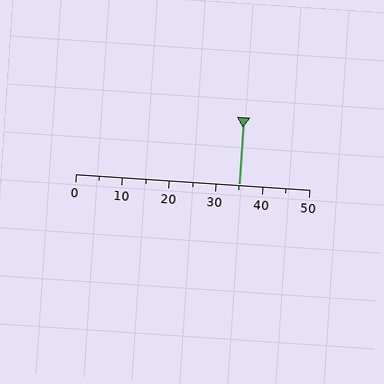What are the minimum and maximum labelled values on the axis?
The axis runs from 0 to 50.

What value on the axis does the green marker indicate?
The marker indicates approximately 35.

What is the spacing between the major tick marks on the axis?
The major ticks are spaced 10 apart.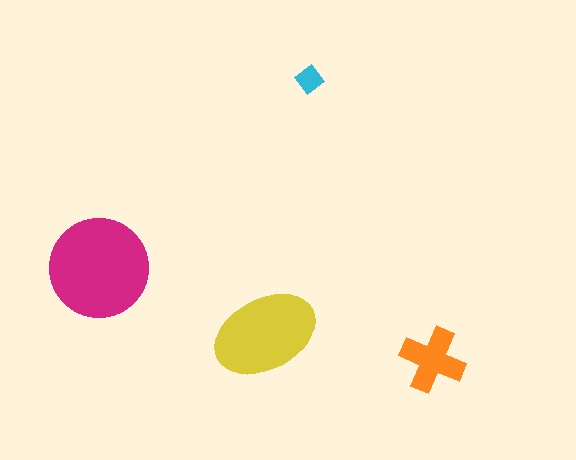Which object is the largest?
The magenta circle.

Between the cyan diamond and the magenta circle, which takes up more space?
The magenta circle.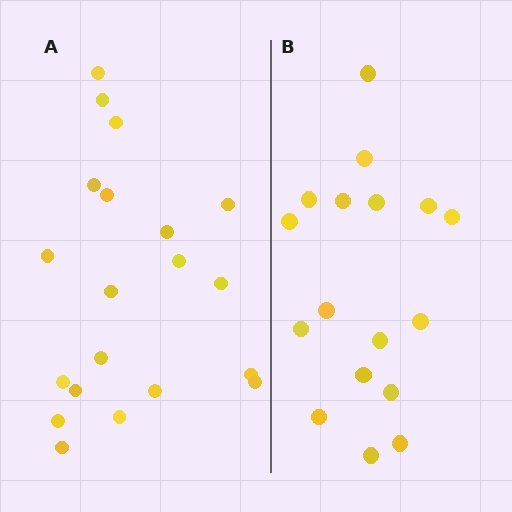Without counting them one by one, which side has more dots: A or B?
Region A (the left region) has more dots.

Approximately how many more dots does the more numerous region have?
Region A has just a few more — roughly 2 or 3 more dots than region B.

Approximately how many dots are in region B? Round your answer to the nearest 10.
About 20 dots. (The exact count is 17, which rounds to 20.)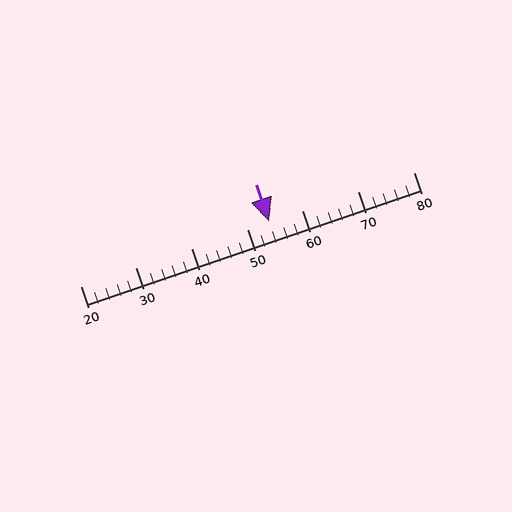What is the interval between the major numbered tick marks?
The major tick marks are spaced 10 units apart.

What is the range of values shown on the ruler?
The ruler shows values from 20 to 80.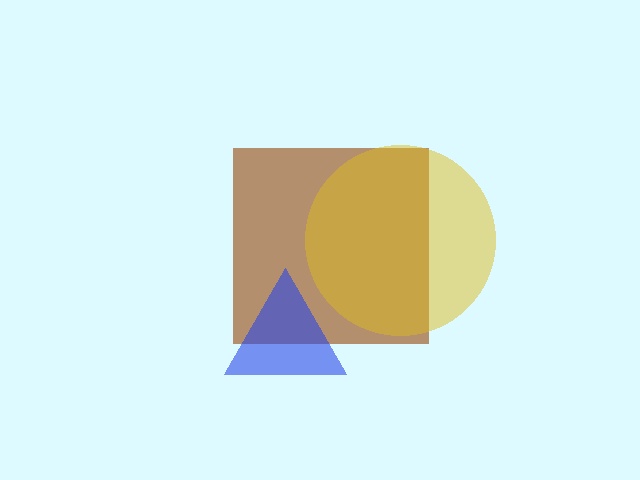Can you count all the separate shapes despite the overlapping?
Yes, there are 3 separate shapes.